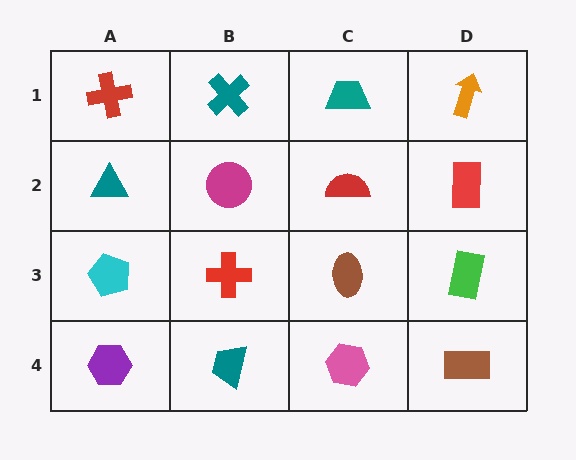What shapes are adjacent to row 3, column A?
A teal triangle (row 2, column A), a purple hexagon (row 4, column A), a red cross (row 3, column B).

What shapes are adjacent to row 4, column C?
A brown ellipse (row 3, column C), a teal trapezoid (row 4, column B), a brown rectangle (row 4, column D).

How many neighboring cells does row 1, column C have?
3.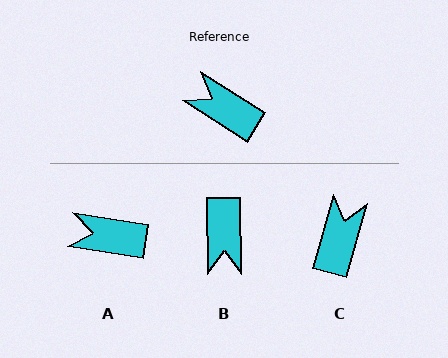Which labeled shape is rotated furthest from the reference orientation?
B, about 123 degrees away.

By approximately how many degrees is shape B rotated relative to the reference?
Approximately 123 degrees counter-clockwise.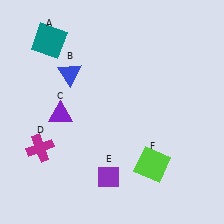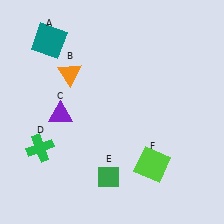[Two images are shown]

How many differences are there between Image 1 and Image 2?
There are 3 differences between the two images.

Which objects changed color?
B changed from blue to orange. D changed from magenta to green. E changed from purple to green.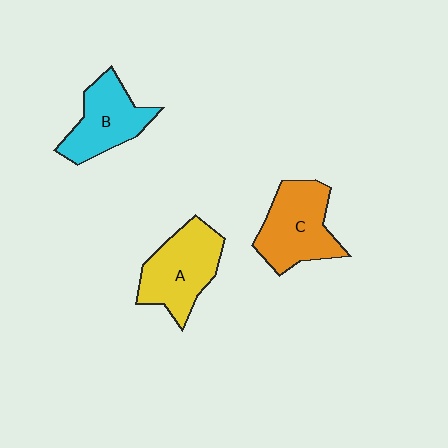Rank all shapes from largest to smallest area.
From largest to smallest: C (orange), A (yellow), B (cyan).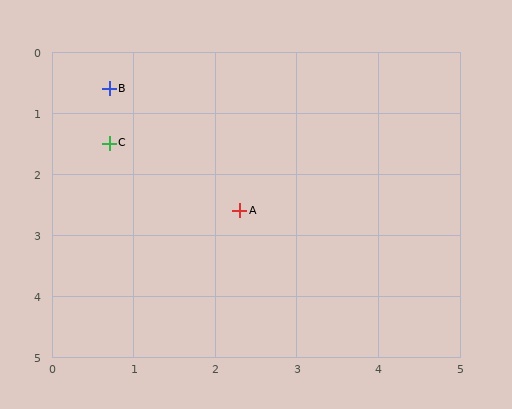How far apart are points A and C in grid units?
Points A and C are about 1.9 grid units apart.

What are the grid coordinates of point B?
Point B is at approximately (0.7, 0.6).